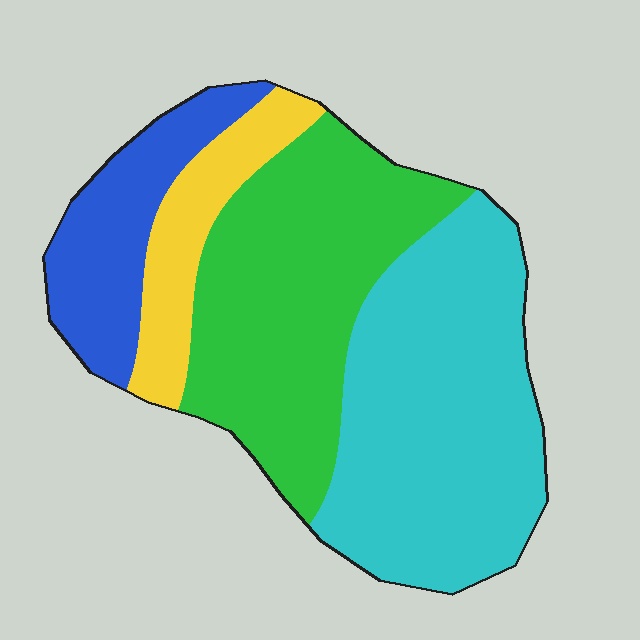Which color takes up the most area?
Cyan, at roughly 40%.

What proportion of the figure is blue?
Blue covers about 15% of the figure.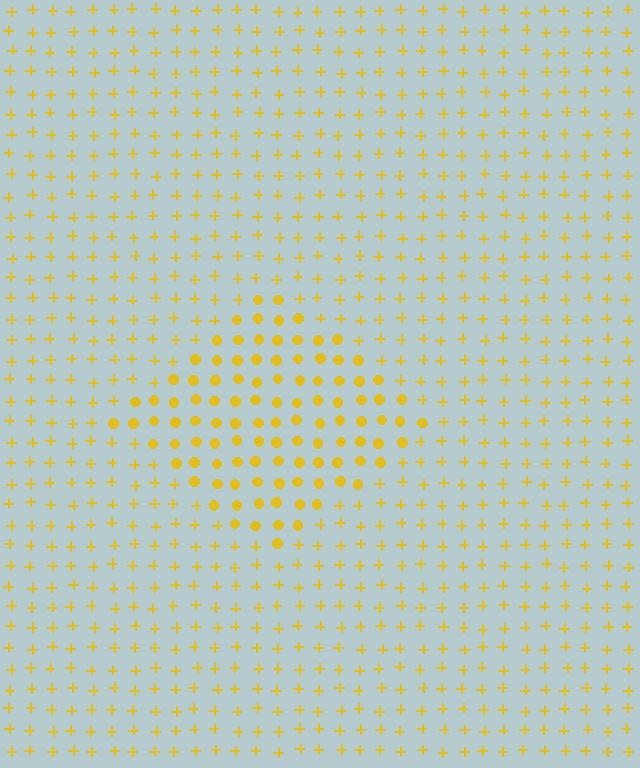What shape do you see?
I see a diamond.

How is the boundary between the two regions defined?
The boundary is defined by a change in element shape: circles inside vs. plus signs outside. All elements share the same color and spacing.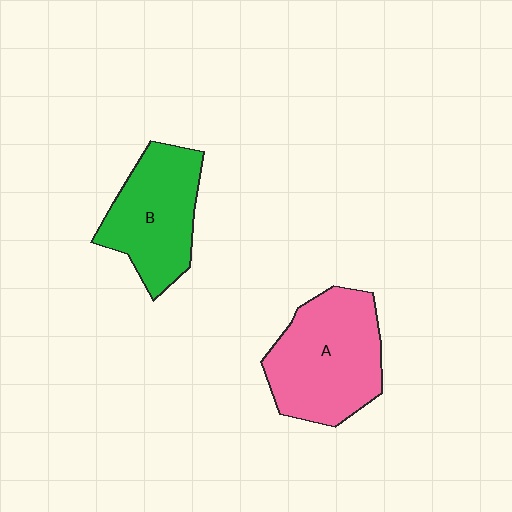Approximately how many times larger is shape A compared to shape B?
Approximately 1.2 times.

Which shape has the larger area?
Shape A (pink).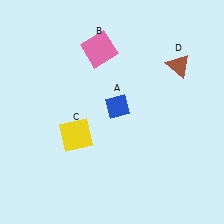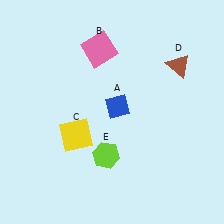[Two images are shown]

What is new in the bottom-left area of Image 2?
A lime hexagon (E) was added in the bottom-left area of Image 2.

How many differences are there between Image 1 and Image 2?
There is 1 difference between the two images.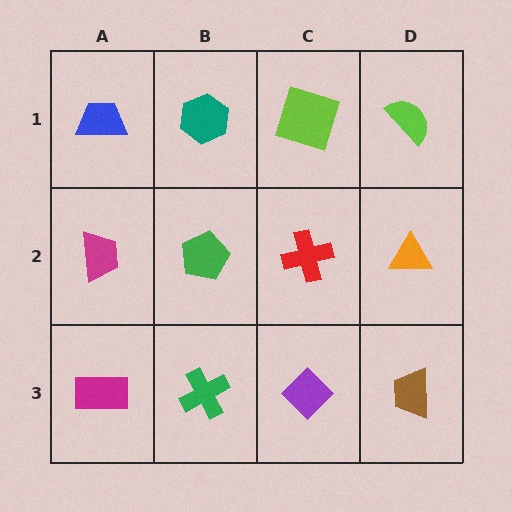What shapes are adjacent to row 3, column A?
A magenta trapezoid (row 2, column A), a green cross (row 3, column B).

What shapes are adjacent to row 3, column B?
A green pentagon (row 2, column B), a magenta rectangle (row 3, column A), a purple diamond (row 3, column C).